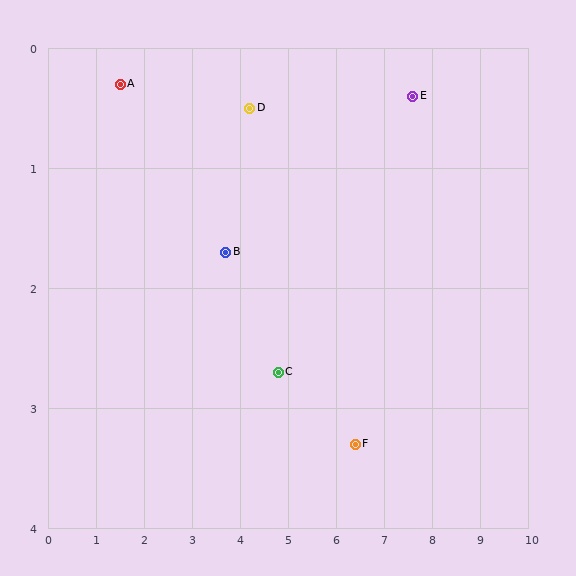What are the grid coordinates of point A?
Point A is at approximately (1.5, 0.3).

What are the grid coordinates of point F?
Point F is at approximately (6.4, 3.3).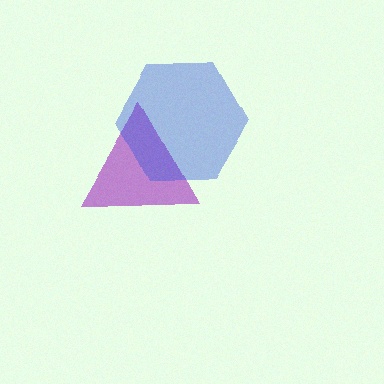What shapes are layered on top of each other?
The layered shapes are: a purple triangle, a blue hexagon.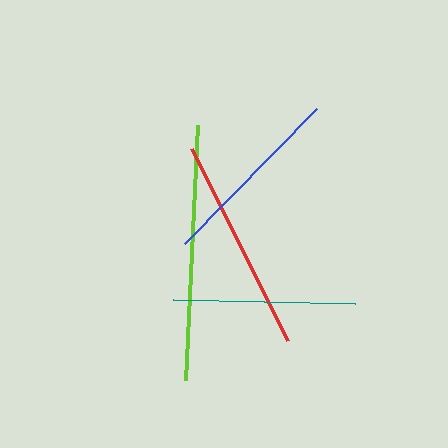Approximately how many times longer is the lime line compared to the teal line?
The lime line is approximately 1.4 times the length of the teal line.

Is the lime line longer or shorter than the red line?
The lime line is longer than the red line.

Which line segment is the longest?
The lime line is the longest at approximately 255 pixels.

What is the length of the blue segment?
The blue segment is approximately 189 pixels long.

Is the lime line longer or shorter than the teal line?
The lime line is longer than the teal line.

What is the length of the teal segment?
The teal segment is approximately 182 pixels long.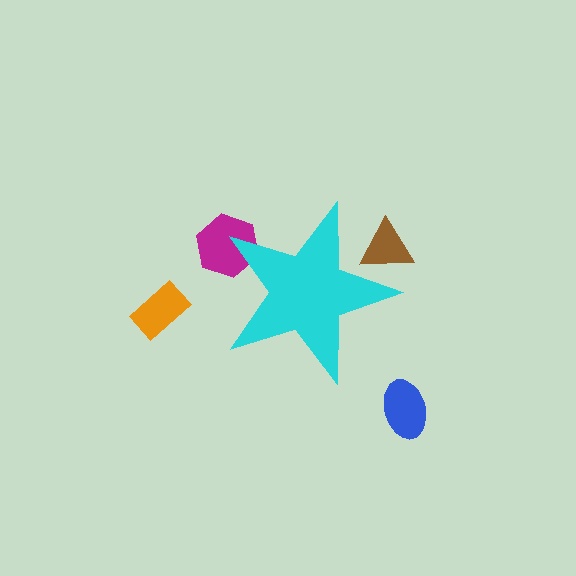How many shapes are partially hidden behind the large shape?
2 shapes are partially hidden.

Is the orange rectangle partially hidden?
No, the orange rectangle is fully visible.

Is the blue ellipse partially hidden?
No, the blue ellipse is fully visible.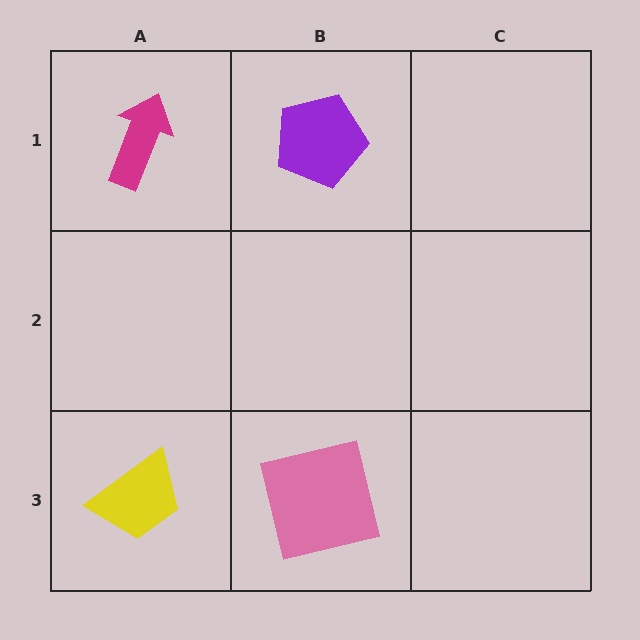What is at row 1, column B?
A purple pentagon.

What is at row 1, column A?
A magenta arrow.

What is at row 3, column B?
A pink square.